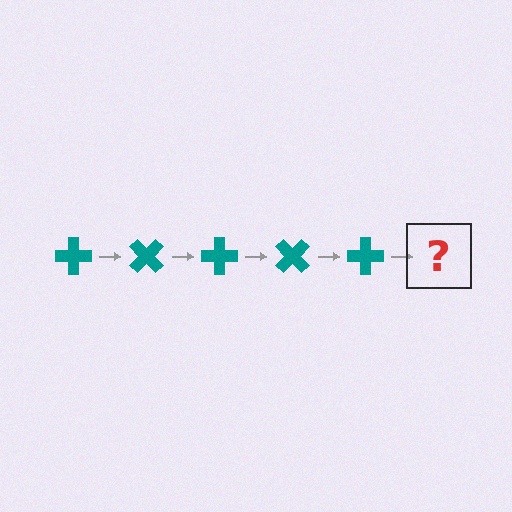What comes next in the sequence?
The next element should be a teal cross rotated 225 degrees.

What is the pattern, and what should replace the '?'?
The pattern is that the cross rotates 45 degrees each step. The '?' should be a teal cross rotated 225 degrees.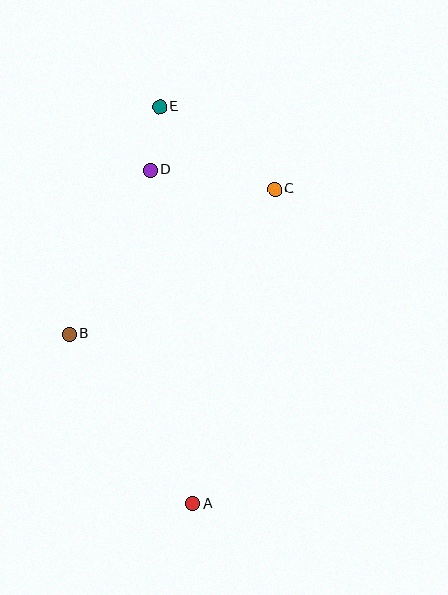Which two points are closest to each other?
Points D and E are closest to each other.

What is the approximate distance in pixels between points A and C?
The distance between A and C is approximately 325 pixels.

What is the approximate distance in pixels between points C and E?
The distance between C and E is approximately 142 pixels.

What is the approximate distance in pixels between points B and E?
The distance between B and E is approximately 245 pixels.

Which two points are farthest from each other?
Points A and E are farthest from each other.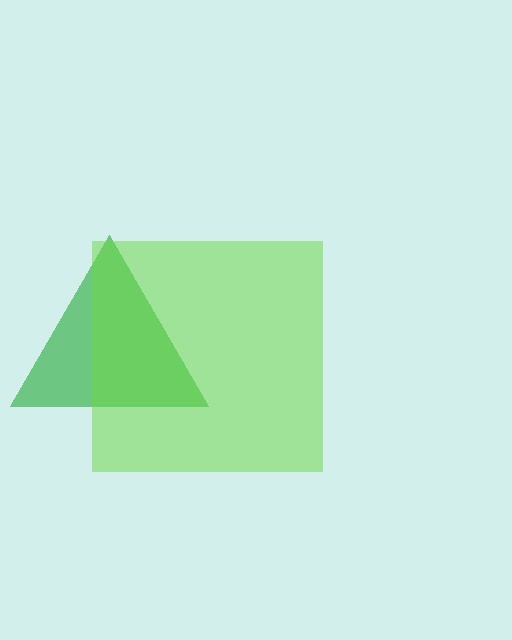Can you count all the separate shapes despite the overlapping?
Yes, there are 2 separate shapes.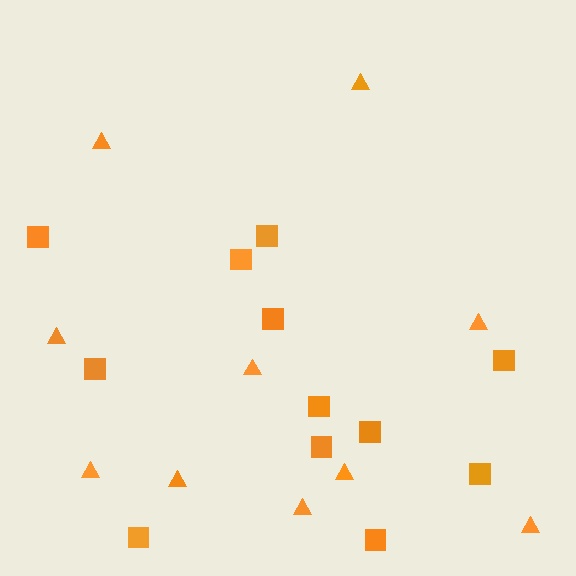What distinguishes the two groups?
There are 2 groups: one group of squares (12) and one group of triangles (10).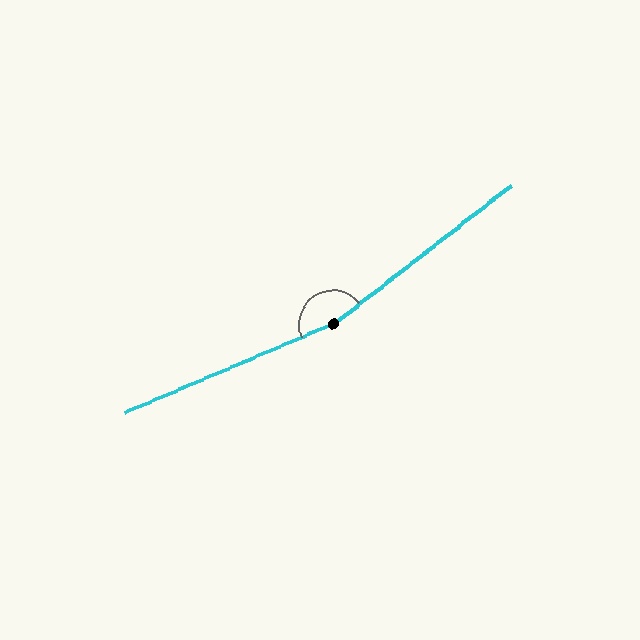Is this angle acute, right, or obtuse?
It is obtuse.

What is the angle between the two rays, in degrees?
Approximately 165 degrees.